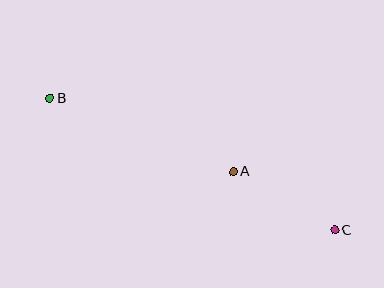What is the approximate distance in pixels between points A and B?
The distance between A and B is approximately 198 pixels.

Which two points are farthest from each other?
Points B and C are farthest from each other.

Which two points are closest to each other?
Points A and C are closest to each other.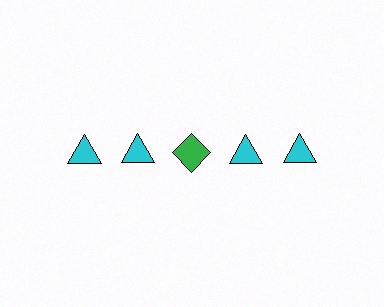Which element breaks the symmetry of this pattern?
The green diamond in the top row, center column breaks the symmetry. All other shapes are cyan triangles.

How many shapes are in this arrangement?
There are 5 shapes arranged in a grid pattern.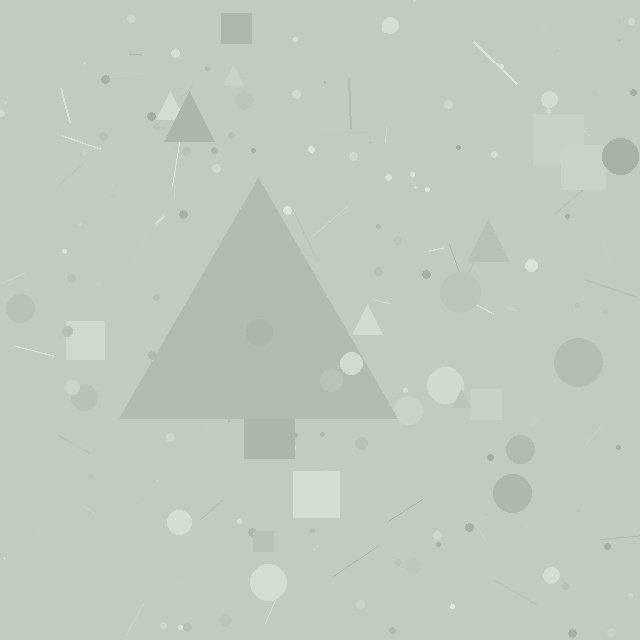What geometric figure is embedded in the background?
A triangle is embedded in the background.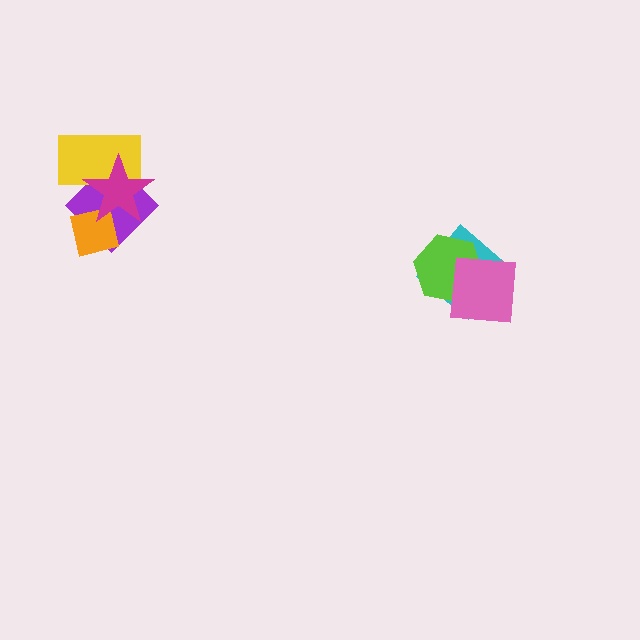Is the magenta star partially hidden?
No, no other shape covers it.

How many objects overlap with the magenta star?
3 objects overlap with the magenta star.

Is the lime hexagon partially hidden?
Yes, it is partially covered by another shape.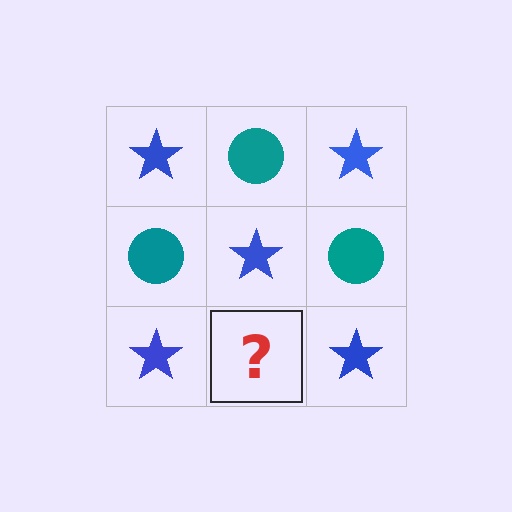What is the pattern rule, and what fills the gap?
The rule is that it alternates blue star and teal circle in a checkerboard pattern. The gap should be filled with a teal circle.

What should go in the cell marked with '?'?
The missing cell should contain a teal circle.